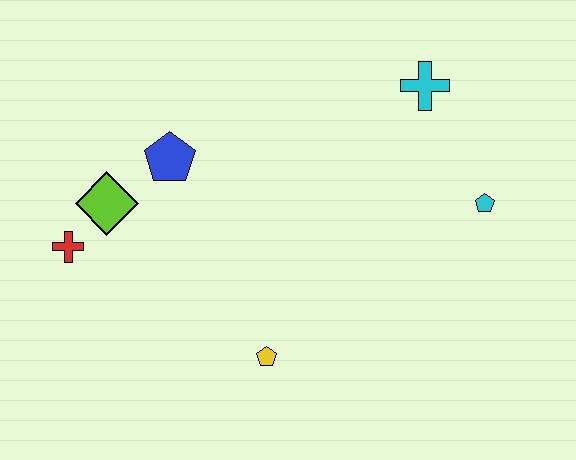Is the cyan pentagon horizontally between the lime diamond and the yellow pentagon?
No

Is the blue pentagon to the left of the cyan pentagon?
Yes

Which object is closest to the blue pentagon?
The lime diamond is closest to the blue pentagon.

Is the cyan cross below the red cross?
No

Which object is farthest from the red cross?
The cyan pentagon is farthest from the red cross.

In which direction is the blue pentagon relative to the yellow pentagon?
The blue pentagon is above the yellow pentagon.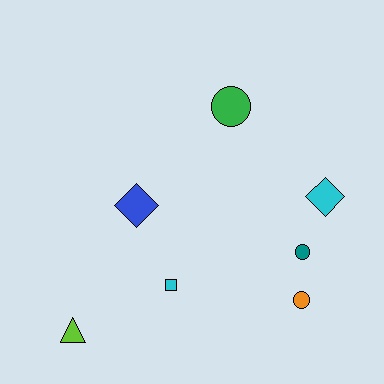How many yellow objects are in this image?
There are no yellow objects.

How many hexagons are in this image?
There are no hexagons.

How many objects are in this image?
There are 7 objects.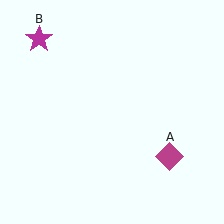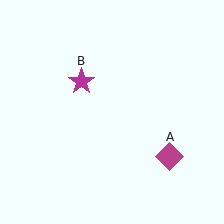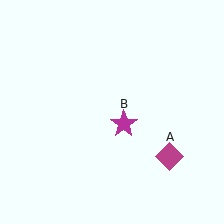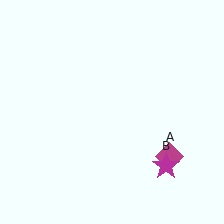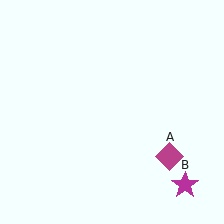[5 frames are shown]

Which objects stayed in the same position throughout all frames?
Magenta diamond (object A) remained stationary.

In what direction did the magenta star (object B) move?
The magenta star (object B) moved down and to the right.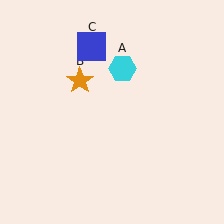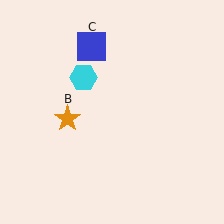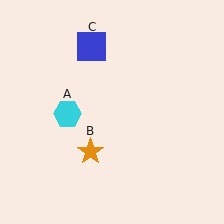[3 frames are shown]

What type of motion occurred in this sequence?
The cyan hexagon (object A), orange star (object B) rotated counterclockwise around the center of the scene.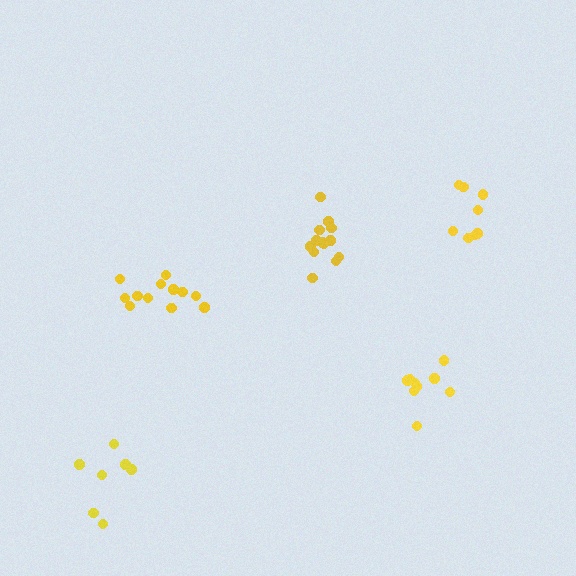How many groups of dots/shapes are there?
There are 5 groups.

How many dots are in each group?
Group 1: 9 dots, Group 2: 13 dots, Group 3: 8 dots, Group 4: 7 dots, Group 5: 12 dots (49 total).